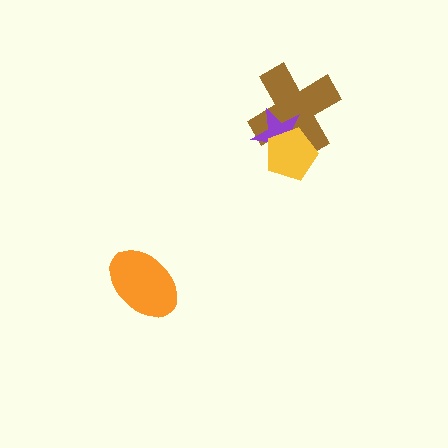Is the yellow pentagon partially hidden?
No, no other shape covers it.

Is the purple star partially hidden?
Yes, it is partially covered by another shape.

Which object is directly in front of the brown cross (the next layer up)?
The purple star is directly in front of the brown cross.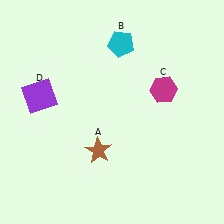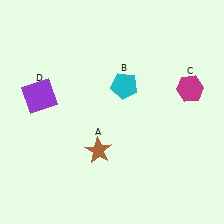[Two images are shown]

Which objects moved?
The objects that moved are: the cyan pentagon (B), the magenta hexagon (C).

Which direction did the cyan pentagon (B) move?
The cyan pentagon (B) moved down.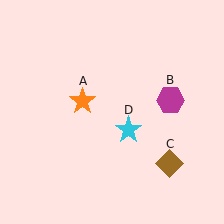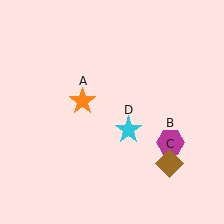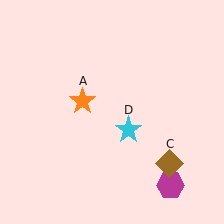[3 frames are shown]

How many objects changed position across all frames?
1 object changed position: magenta hexagon (object B).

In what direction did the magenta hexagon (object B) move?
The magenta hexagon (object B) moved down.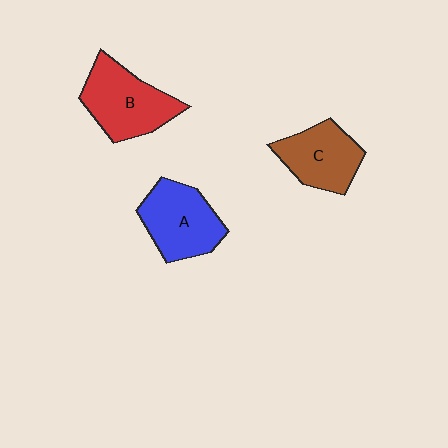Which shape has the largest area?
Shape B (red).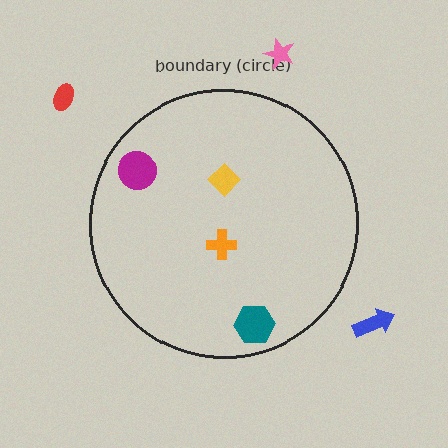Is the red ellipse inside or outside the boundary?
Outside.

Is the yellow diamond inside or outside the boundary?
Inside.